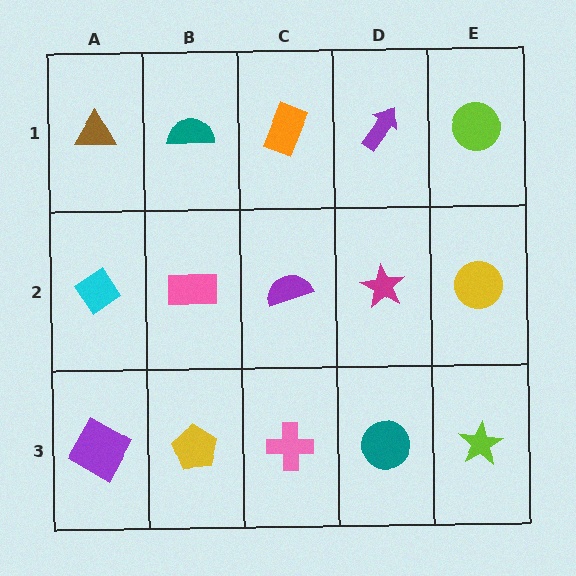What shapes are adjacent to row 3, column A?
A cyan diamond (row 2, column A), a yellow pentagon (row 3, column B).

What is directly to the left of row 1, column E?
A purple arrow.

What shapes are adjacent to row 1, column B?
A pink rectangle (row 2, column B), a brown triangle (row 1, column A), an orange rectangle (row 1, column C).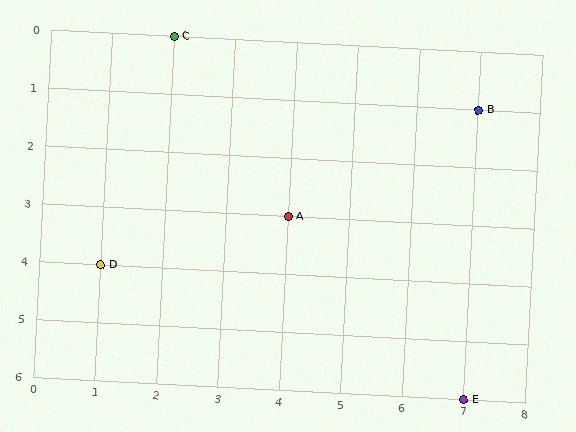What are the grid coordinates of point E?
Point E is at grid coordinates (7, 6).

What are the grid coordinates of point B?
Point B is at grid coordinates (7, 1).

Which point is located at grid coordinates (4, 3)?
Point A is at (4, 3).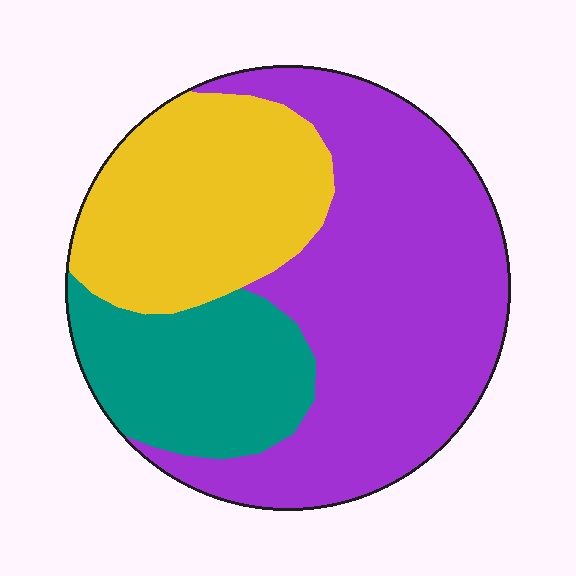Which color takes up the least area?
Teal, at roughly 20%.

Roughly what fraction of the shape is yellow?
Yellow covers 28% of the shape.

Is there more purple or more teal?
Purple.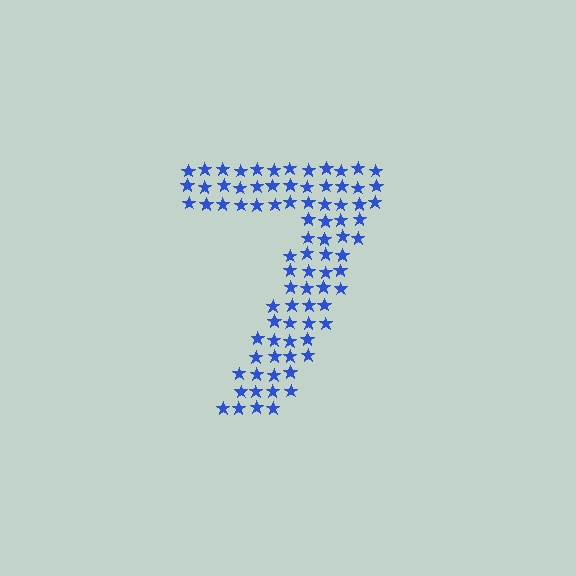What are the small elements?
The small elements are stars.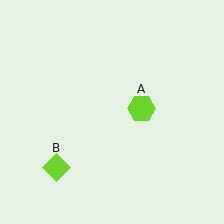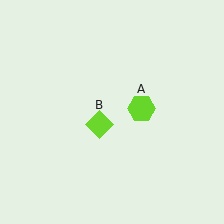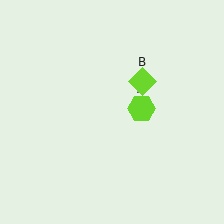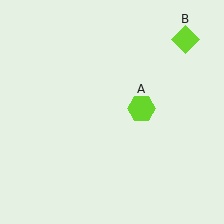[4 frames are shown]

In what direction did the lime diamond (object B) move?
The lime diamond (object B) moved up and to the right.